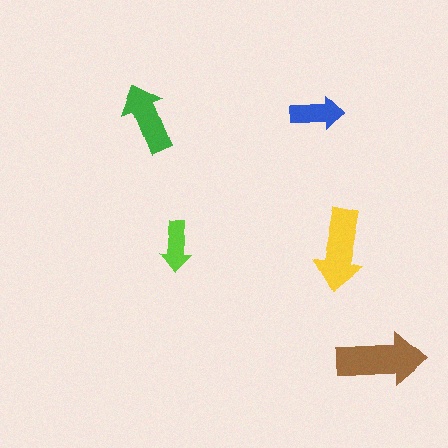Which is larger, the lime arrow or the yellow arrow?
The yellow one.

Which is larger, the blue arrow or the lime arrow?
The blue one.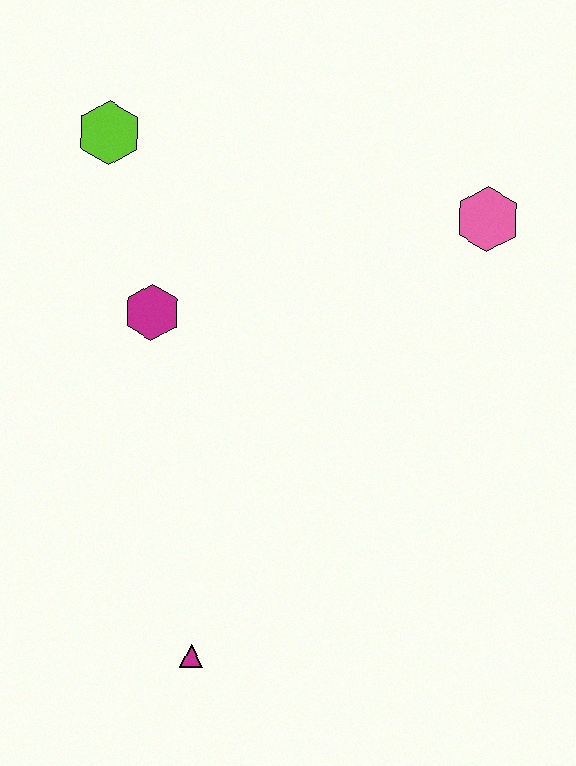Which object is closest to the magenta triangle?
The magenta hexagon is closest to the magenta triangle.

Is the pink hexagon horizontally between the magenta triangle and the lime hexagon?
No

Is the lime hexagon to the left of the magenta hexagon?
Yes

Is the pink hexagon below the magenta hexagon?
No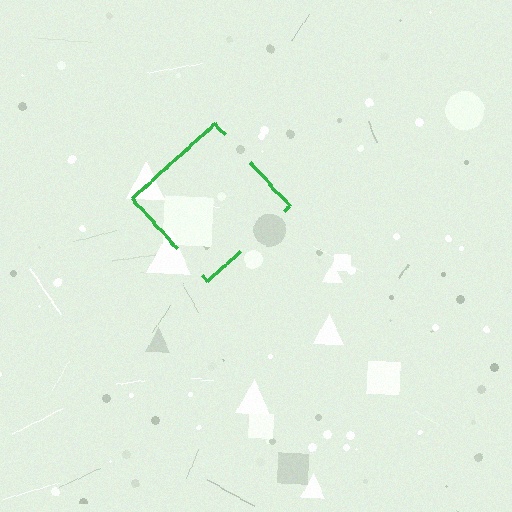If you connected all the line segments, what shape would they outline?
They would outline a diamond.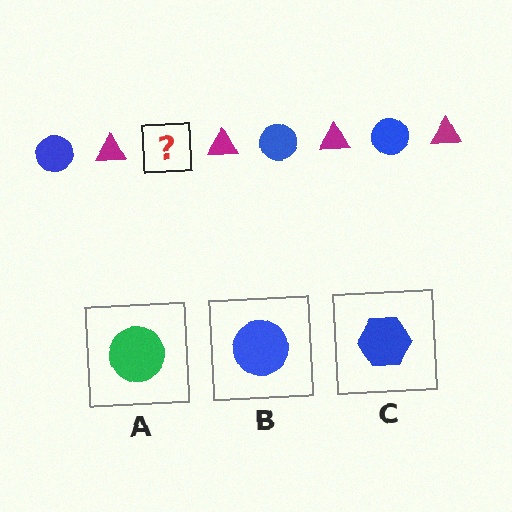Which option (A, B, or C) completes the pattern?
B.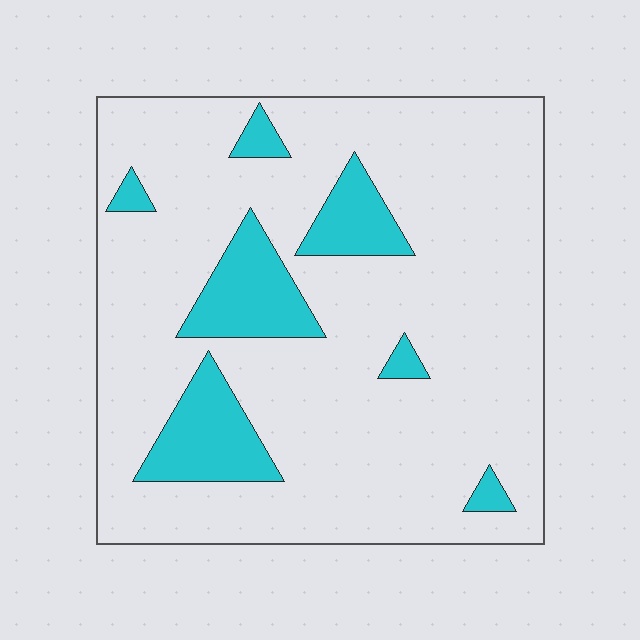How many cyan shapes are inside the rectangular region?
7.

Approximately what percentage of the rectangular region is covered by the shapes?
Approximately 15%.